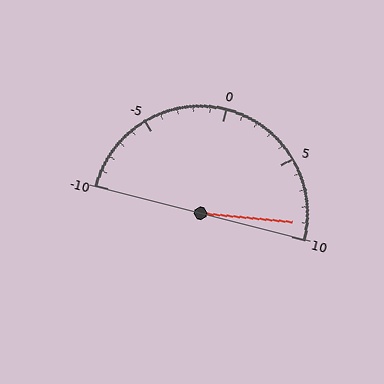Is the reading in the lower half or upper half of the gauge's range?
The reading is in the upper half of the range (-10 to 10).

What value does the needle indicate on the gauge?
The needle indicates approximately 9.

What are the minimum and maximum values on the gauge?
The gauge ranges from -10 to 10.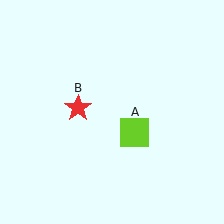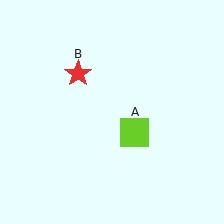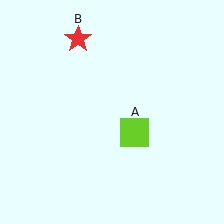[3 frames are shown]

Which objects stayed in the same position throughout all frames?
Lime square (object A) remained stationary.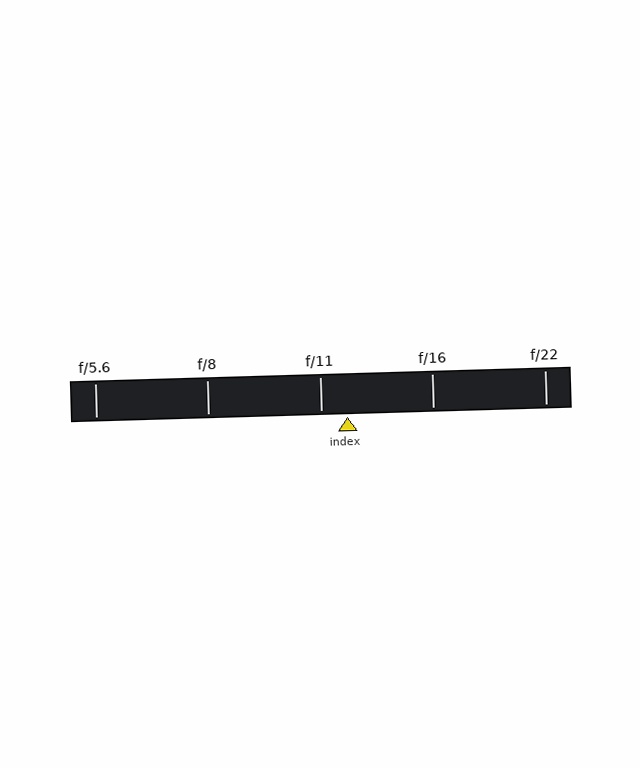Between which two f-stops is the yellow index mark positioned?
The index mark is between f/11 and f/16.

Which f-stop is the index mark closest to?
The index mark is closest to f/11.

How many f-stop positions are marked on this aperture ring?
There are 5 f-stop positions marked.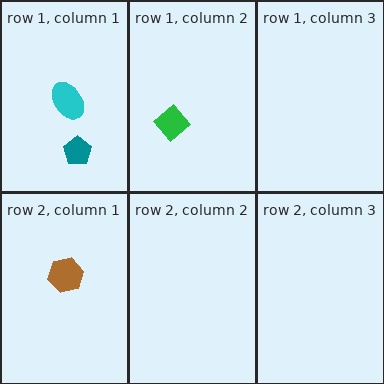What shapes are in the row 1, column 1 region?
The cyan ellipse, the teal pentagon.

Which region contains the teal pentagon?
The row 1, column 1 region.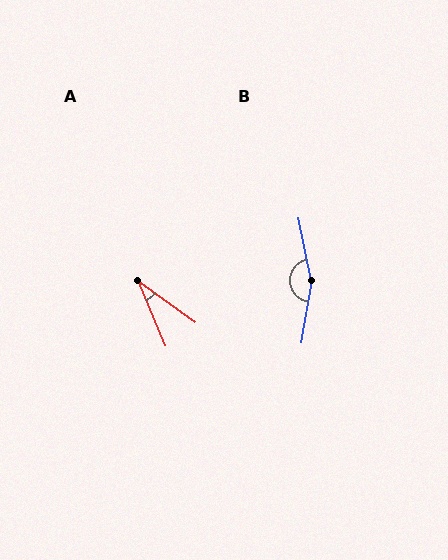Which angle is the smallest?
A, at approximately 31 degrees.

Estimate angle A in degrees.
Approximately 31 degrees.